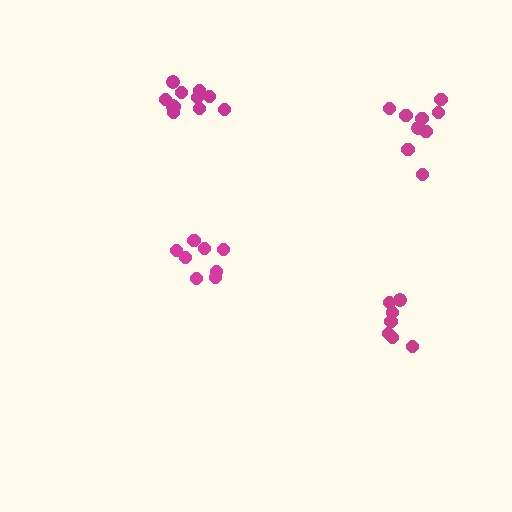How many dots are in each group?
Group 1: 7 dots, Group 2: 9 dots, Group 3: 12 dots, Group 4: 8 dots (36 total).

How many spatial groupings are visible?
There are 4 spatial groupings.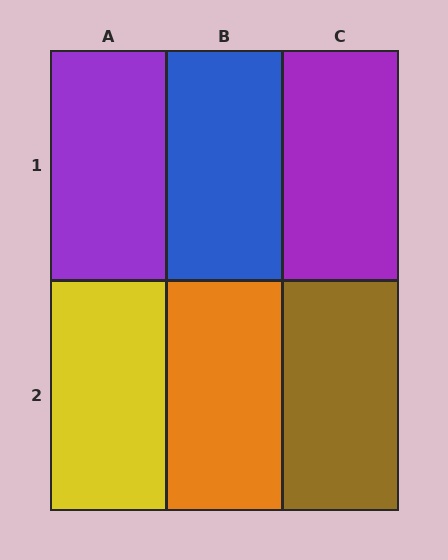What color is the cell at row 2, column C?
Brown.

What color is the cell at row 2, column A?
Yellow.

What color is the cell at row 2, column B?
Orange.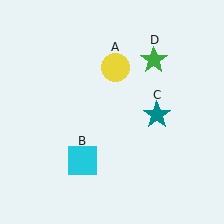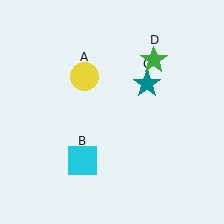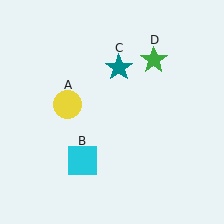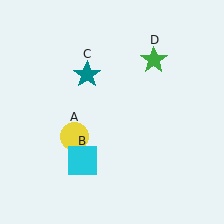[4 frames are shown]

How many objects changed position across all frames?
2 objects changed position: yellow circle (object A), teal star (object C).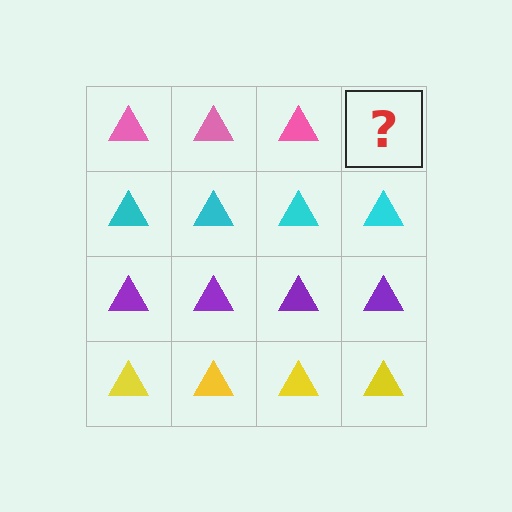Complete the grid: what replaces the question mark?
The question mark should be replaced with a pink triangle.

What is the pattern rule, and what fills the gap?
The rule is that each row has a consistent color. The gap should be filled with a pink triangle.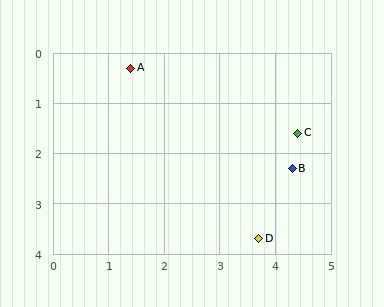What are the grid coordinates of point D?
Point D is at approximately (3.7, 3.7).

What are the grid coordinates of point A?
Point A is at approximately (1.4, 0.3).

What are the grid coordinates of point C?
Point C is at approximately (4.4, 1.6).